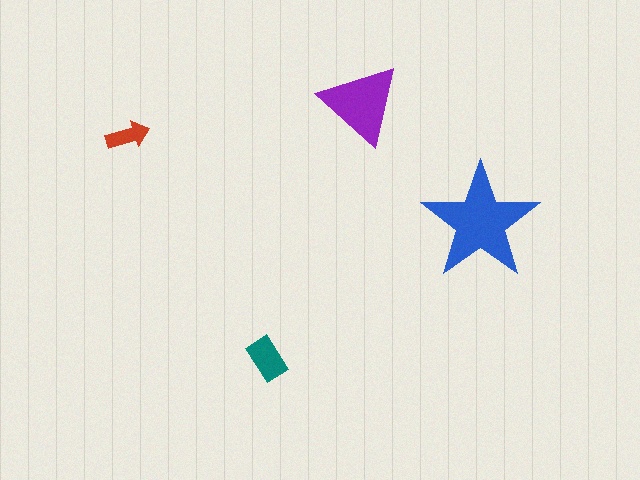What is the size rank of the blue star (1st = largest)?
1st.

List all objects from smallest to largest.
The red arrow, the teal rectangle, the purple triangle, the blue star.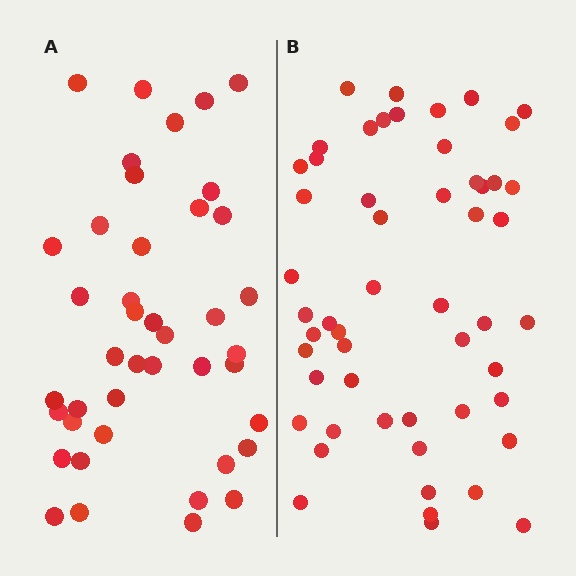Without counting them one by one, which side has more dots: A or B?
Region B (the right region) has more dots.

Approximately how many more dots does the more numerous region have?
Region B has roughly 12 or so more dots than region A.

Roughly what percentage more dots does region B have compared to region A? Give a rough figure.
About 25% more.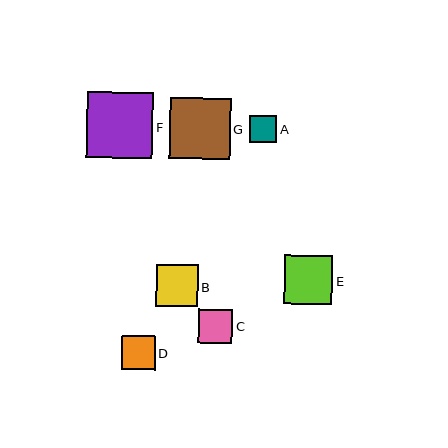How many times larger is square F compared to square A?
Square F is approximately 2.5 times the size of square A.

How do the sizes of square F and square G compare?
Square F and square G are approximately the same size.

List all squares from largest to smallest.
From largest to smallest: F, G, E, B, C, D, A.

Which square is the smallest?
Square A is the smallest with a size of approximately 27 pixels.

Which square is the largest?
Square F is the largest with a size of approximately 66 pixels.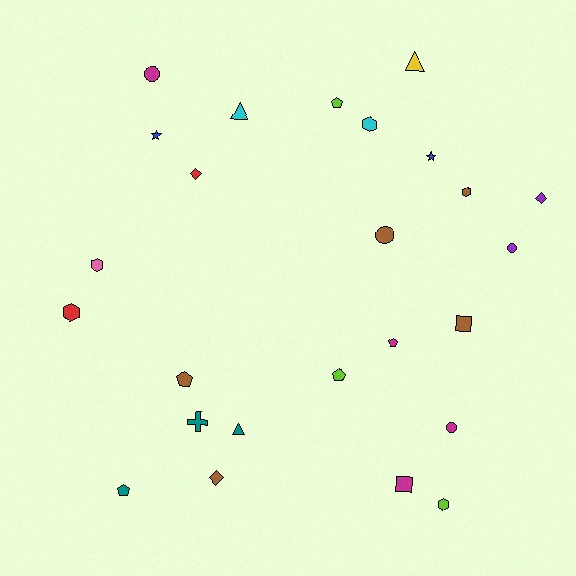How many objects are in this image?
There are 25 objects.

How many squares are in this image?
There are 2 squares.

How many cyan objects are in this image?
There are 2 cyan objects.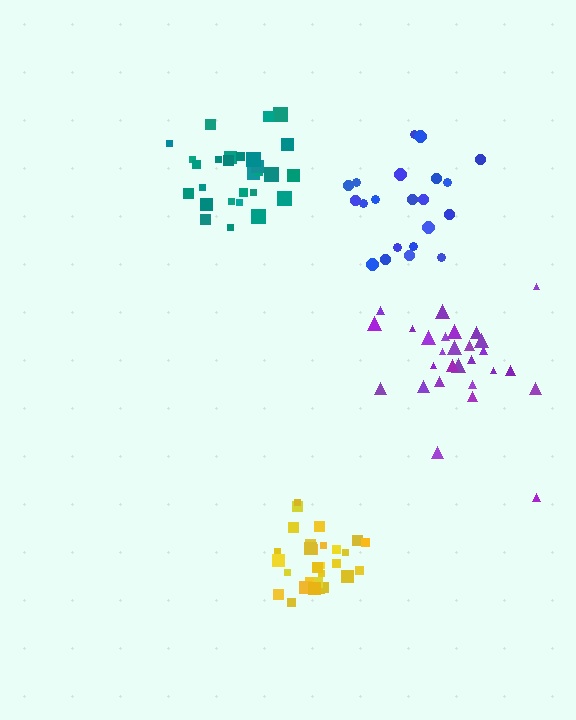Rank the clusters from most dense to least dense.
yellow, teal, purple, blue.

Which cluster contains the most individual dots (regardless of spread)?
Yellow (31).